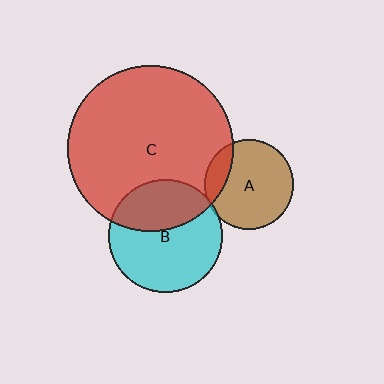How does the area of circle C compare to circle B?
Approximately 2.1 times.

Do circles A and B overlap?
Yes.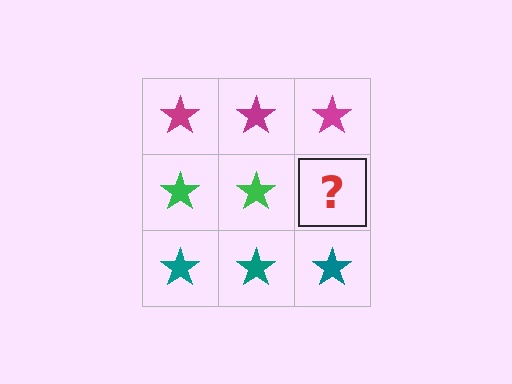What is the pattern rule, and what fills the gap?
The rule is that each row has a consistent color. The gap should be filled with a green star.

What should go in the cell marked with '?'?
The missing cell should contain a green star.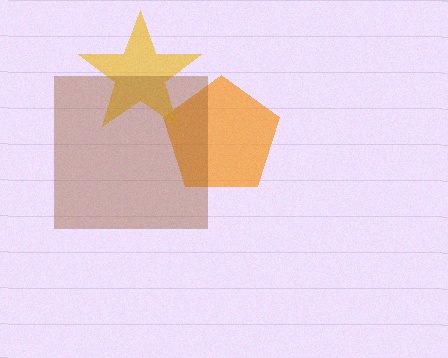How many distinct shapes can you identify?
There are 3 distinct shapes: an orange pentagon, a yellow star, a brown square.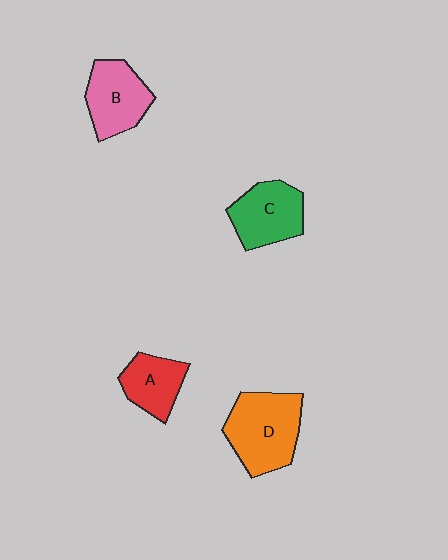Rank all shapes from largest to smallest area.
From largest to smallest: D (orange), C (green), B (pink), A (red).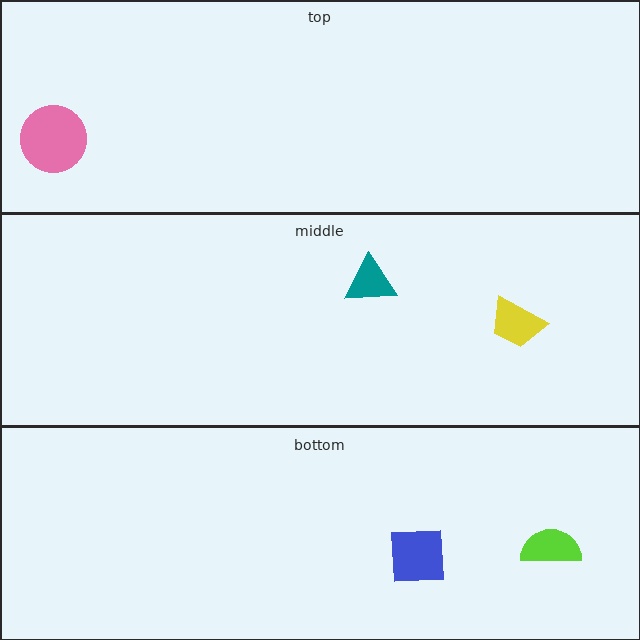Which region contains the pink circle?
The top region.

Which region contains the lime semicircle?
The bottom region.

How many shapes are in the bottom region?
2.